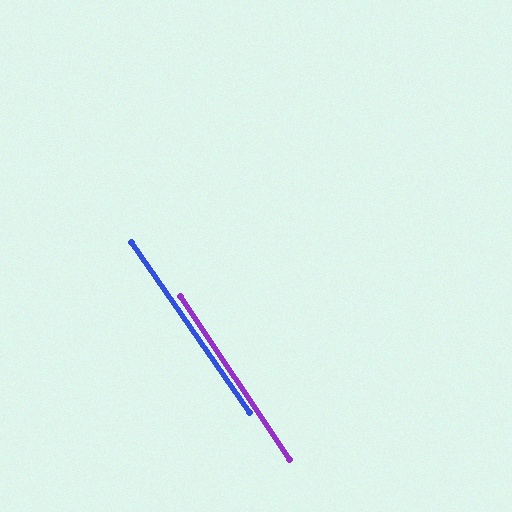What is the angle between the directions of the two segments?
Approximately 1 degree.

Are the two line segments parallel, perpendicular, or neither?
Parallel — their directions differ by only 0.8°.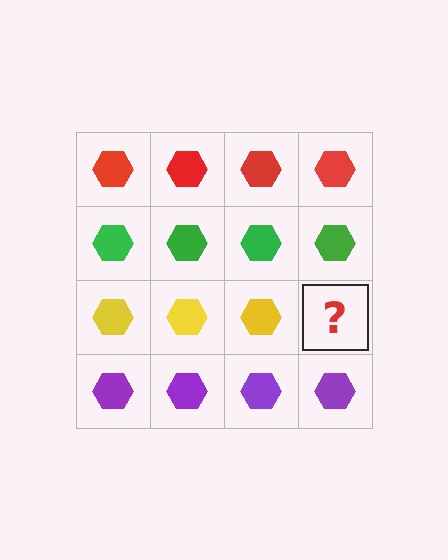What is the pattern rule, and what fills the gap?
The rule is that each row has a consistent color. The gap should be filled with a yellow hexagon.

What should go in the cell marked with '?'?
The missing cell should contain a yellow hexagon.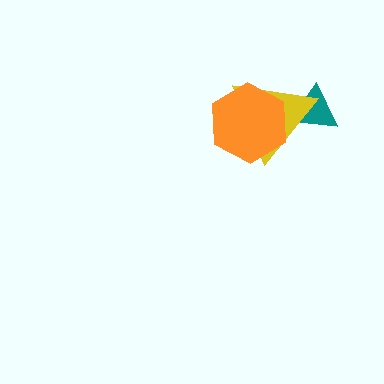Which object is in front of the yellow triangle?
The orange hexagon is in front of the yellow triangle.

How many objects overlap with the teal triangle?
1 object overlaps with the teal triangle.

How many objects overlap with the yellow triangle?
2 objects overlap with the yellow triangle.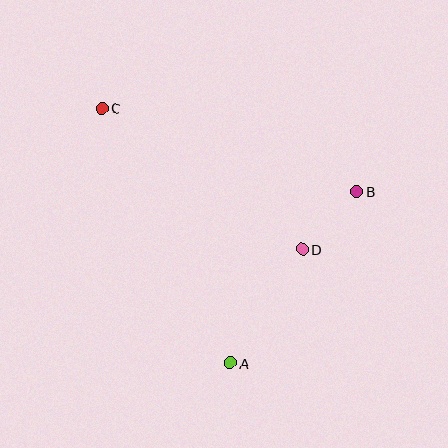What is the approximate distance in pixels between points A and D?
The distance between A and D is approximately 135 pixels.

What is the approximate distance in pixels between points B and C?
The distance between B and C is approximately 269 pixels.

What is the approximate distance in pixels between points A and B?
The distance between A and B is approximately 214 pixels.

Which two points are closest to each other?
Points B and D are closest to each other.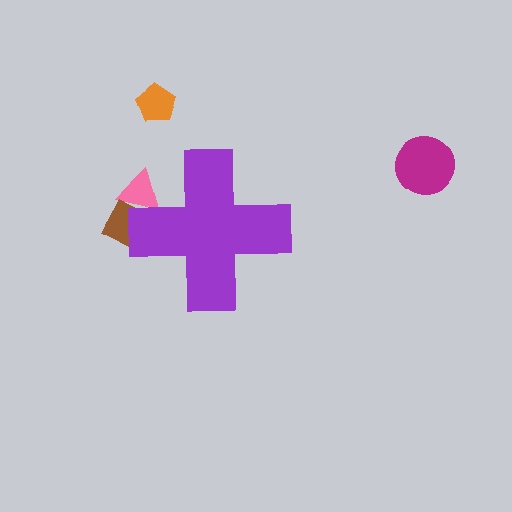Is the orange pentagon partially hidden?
No, the orange pentagon is fully visible.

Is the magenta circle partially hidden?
No, the magenta circle is fully visible.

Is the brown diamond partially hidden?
Yes, the brown diamond is partially hidden behind the purple cross.